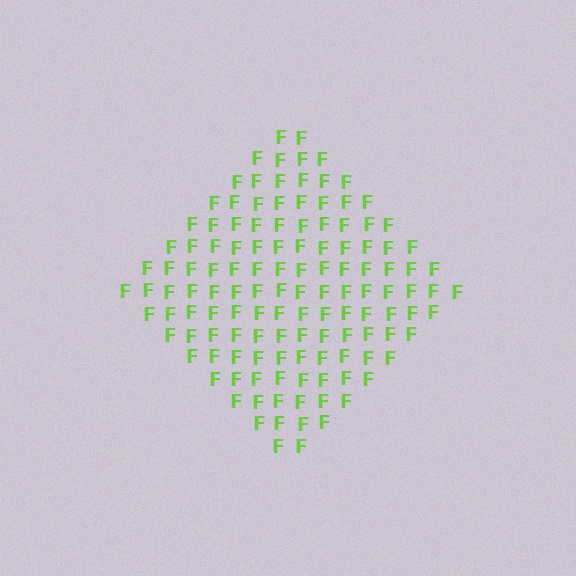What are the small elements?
The small elements are letter F's.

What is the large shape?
The large shape is a diamond.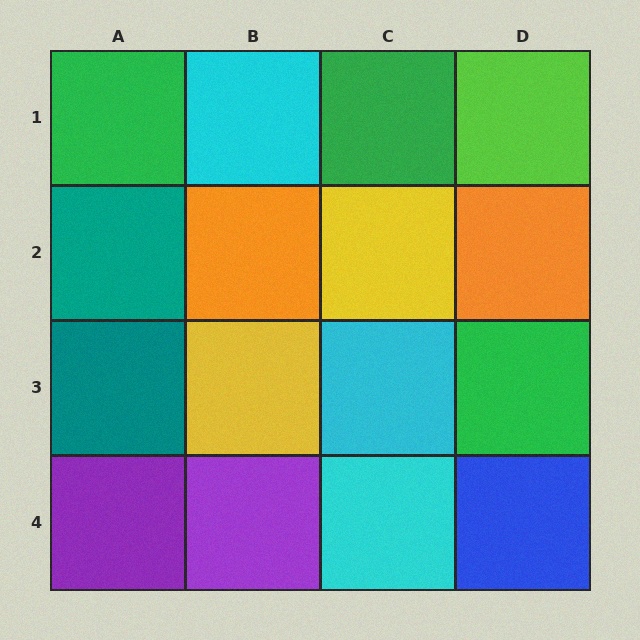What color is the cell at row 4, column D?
Blue.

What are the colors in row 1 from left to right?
Green, cyan, green, lime.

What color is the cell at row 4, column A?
Purple.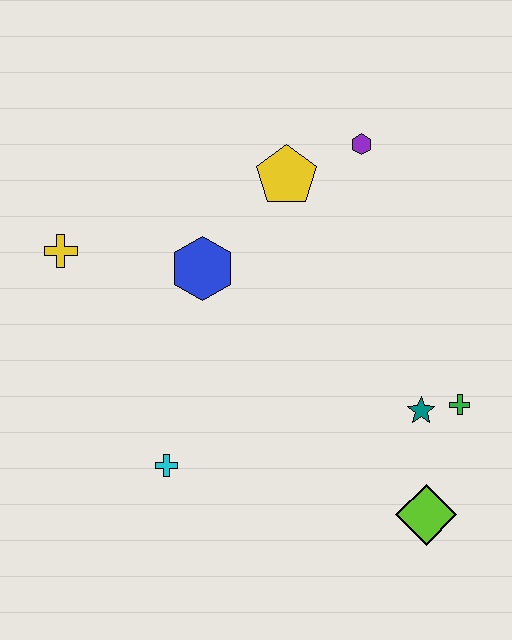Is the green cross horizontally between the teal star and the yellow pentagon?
No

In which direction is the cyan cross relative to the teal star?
The cyan cross is to the left of the teal star.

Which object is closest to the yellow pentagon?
The purple hexagon is closest to the yellow pentagon.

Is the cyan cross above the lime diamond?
Yes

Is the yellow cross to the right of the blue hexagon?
No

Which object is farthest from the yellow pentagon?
The lime diamond is farthest from the yellow pentagon.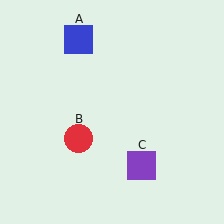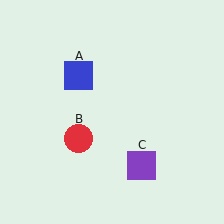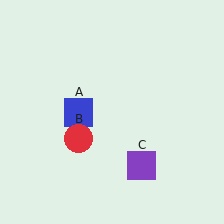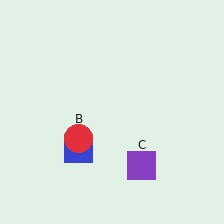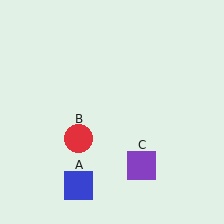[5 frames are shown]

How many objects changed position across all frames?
1 object changed position: blue square (object A).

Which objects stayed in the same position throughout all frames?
Red circle (object B) and purple square (object C) remained stationary.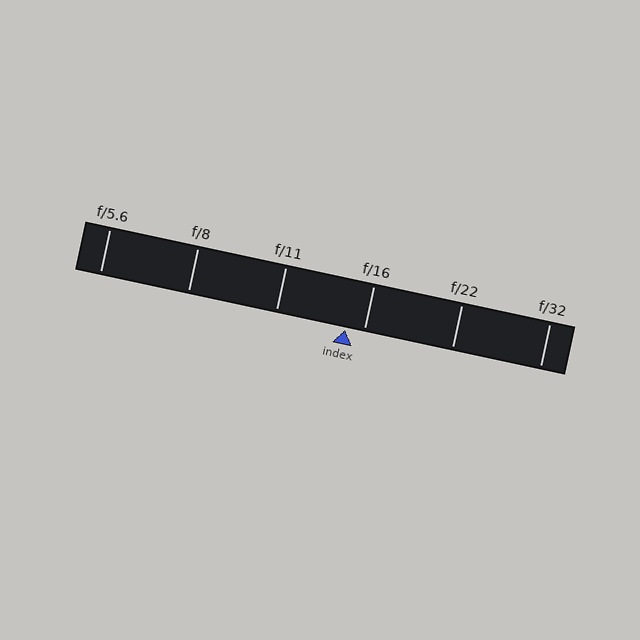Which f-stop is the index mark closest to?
The index mark is closest to f/16.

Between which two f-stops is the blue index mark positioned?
The index mark is between f/11 and f/16.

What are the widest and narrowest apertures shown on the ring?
The widest aperture shown is f/5.6 and the narrowest is f/32.